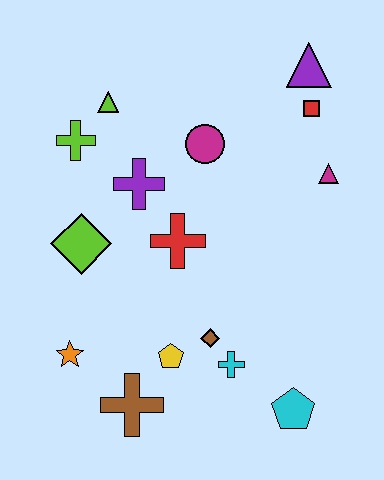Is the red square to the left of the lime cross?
No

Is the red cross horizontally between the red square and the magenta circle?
No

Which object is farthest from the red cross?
The purple triangle is farthest from the red cross.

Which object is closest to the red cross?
The purple cross is closest to the red cross.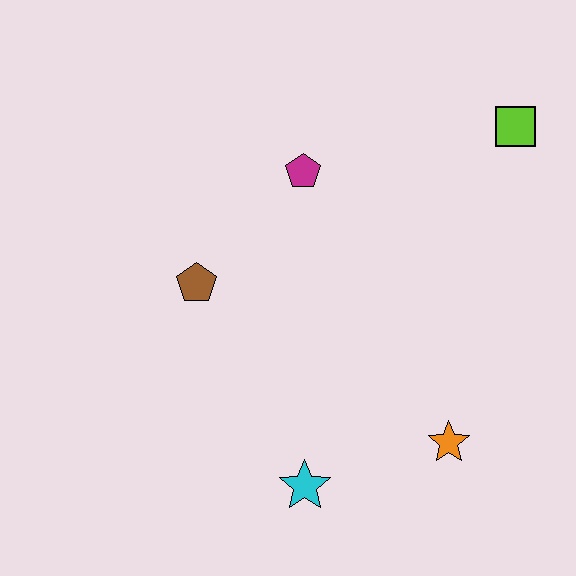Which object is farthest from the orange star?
The lime square is farthest from the orange star.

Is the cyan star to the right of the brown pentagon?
Yes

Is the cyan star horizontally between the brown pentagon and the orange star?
Yes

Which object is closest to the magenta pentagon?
The brown pentagon is closest to the magenta pentagon.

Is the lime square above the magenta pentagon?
Yes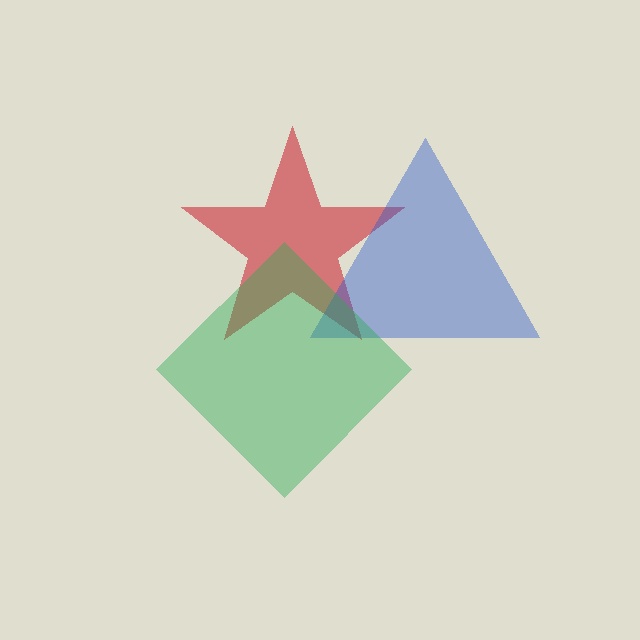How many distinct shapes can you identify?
There are 3 distinct shapes: a red star, a blue triangle, a green diamond.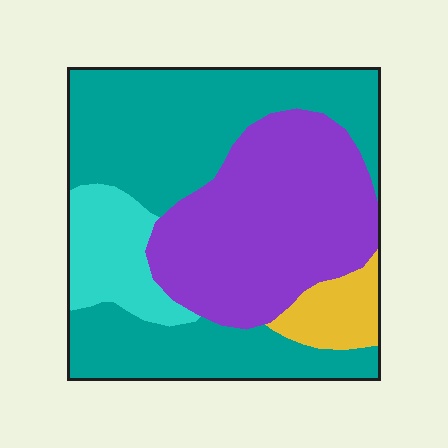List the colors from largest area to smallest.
From largest to smallest: teal, purple, cyan, yellow.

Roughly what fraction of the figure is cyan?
Cyan takes up about one tenth (1/10) of the figure.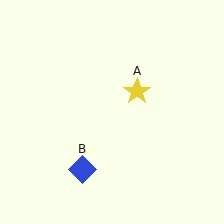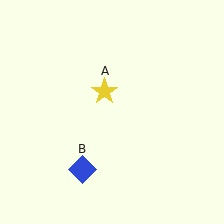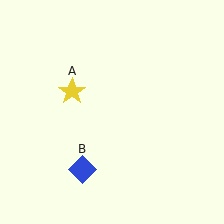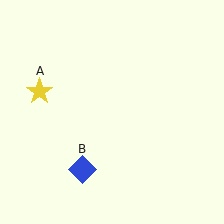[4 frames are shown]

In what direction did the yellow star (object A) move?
The yellow star (object A) moved left.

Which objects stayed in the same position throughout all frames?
Blue diamond (object B) remained stationary.